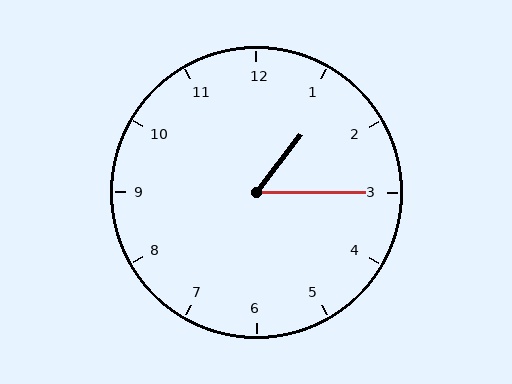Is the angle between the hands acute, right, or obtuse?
It is acute.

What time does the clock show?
1:15.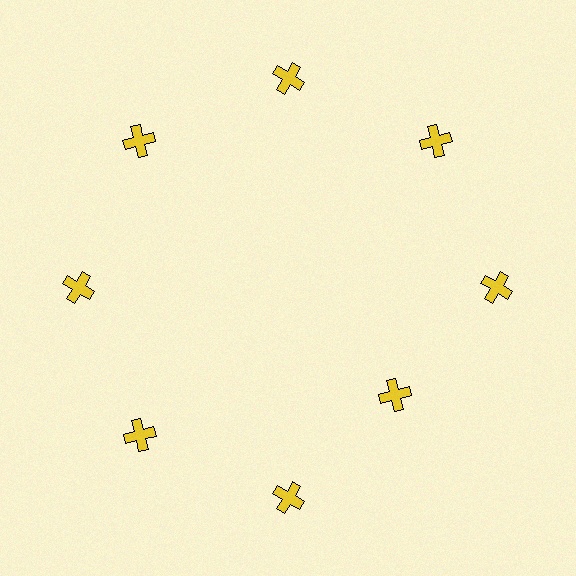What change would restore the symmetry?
The symmetry would be restored by moving it outward, back onto the ring so that all 8 crosses sit at equal angles and equal distance from the center.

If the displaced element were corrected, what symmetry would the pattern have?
It would have 8-fold rotational symmetry — the pattern would map onto itself every 45 degrees.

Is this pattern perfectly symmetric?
No. The 8 yellow crosses are arranged in a ring, but one element near the 4 o'clock position is pulled inward toward the center, breaking the 8-fold rotational symmetry.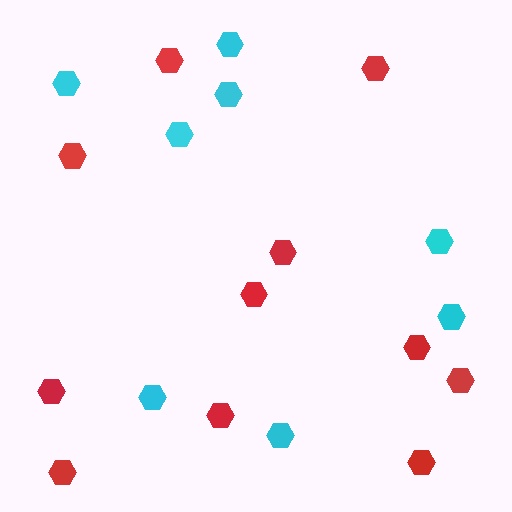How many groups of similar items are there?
There are 2 groups: one group of red hexagons (11) and one group of cyan hexagons (8).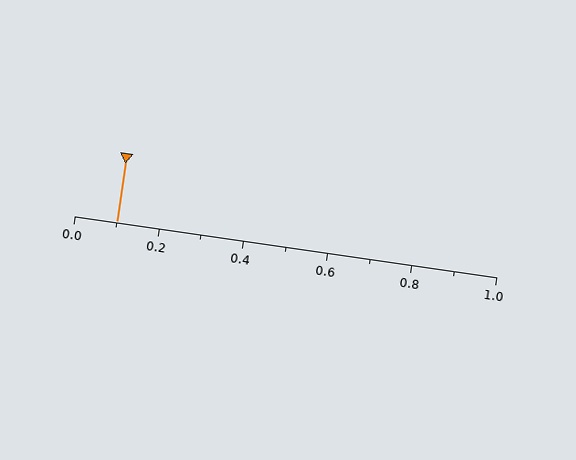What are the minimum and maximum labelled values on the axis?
The axis runs from 0.0 to 1.0.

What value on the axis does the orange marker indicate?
The marker indicates approximately 0.1.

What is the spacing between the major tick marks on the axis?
The major ticks are spaced 0.2 apart.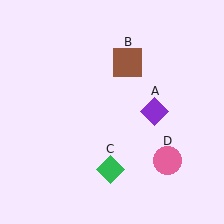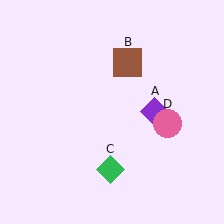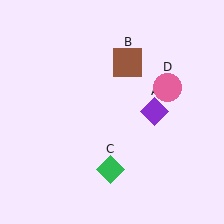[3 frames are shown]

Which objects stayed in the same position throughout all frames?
Purple diamond (object A) and brown square (object B) and green diamond (object C) remained stationary.